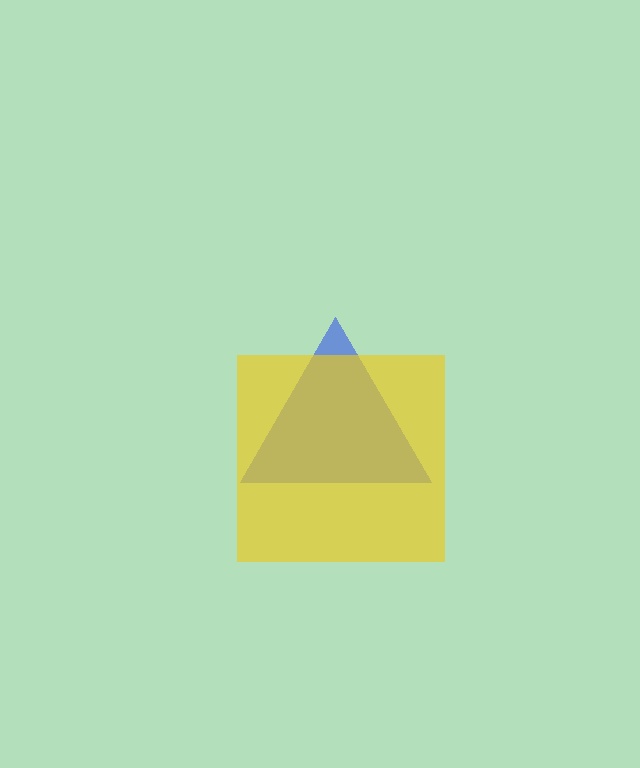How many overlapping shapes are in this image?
There are 2 overlapping shapes in the image.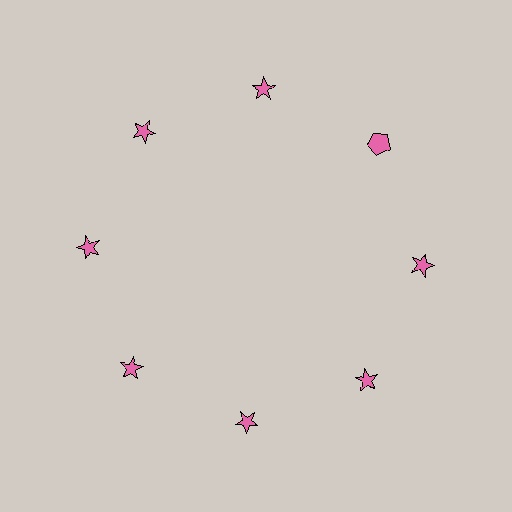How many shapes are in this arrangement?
There are 8 shapes arranged in a ring pattern.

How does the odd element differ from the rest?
It has a different shape: pentagon instead of star.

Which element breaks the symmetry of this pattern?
The pink pentagon at roughly the 2 o'clock position breaks the symmetry. All other shapes are pink stars.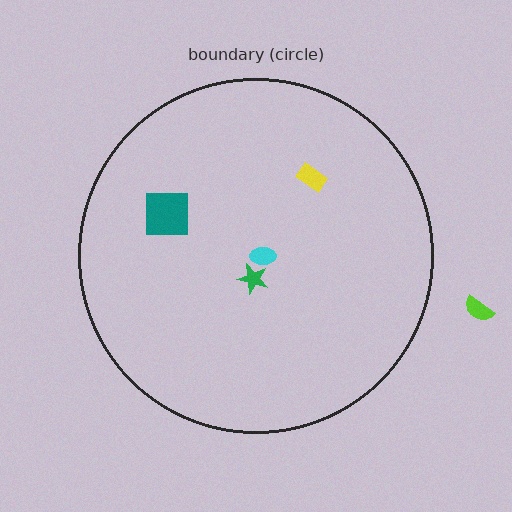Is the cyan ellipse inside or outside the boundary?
Inside.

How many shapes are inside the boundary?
4 inside, 1 outside.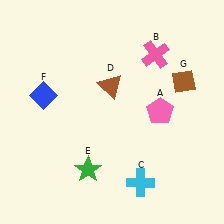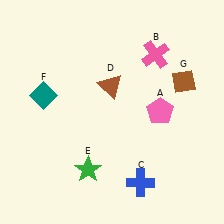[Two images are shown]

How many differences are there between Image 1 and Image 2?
There are 2 differences between the two images.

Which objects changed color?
C changed from cyan to blue. F changed from blue to teal.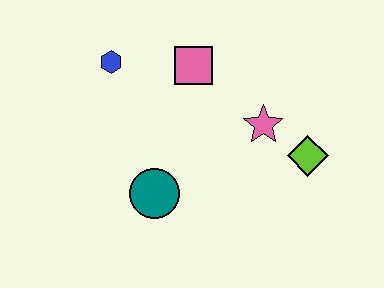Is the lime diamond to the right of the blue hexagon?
Yes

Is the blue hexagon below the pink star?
No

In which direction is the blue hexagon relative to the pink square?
The blue hexagon is to the left of the pink square.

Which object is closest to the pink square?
The blue hexagon is closest to the pink square.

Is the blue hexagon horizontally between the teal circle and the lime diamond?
No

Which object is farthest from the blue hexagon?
The lime diamond is farthest from the blue hexagon.